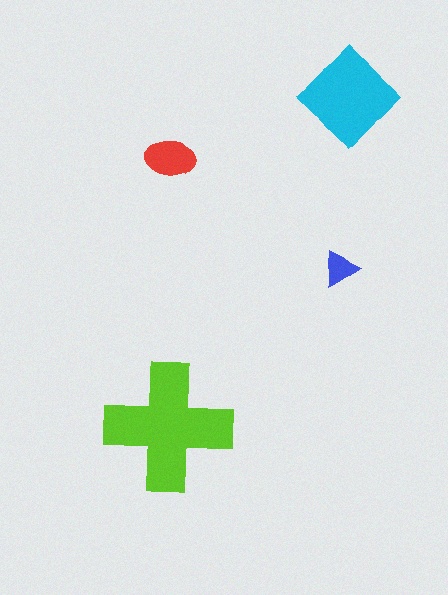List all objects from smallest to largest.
The blue triangle, the red ellipse, the cyan diamond, the lime cross.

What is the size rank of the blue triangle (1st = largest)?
4th.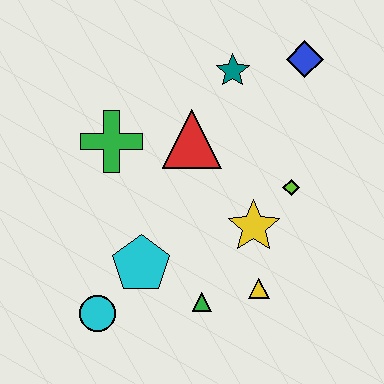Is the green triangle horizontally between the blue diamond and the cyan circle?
Yes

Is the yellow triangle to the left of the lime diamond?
Yes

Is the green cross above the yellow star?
Yes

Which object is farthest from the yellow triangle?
The blue diamond is farthest from the yellow triangle.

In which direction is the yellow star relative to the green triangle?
The yellow star is above the green triangle.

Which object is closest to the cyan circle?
The cyan pentagon is closest to the cyan circle.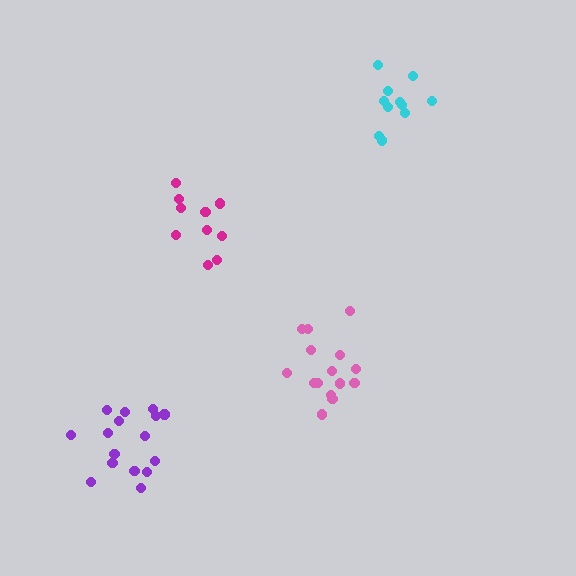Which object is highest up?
The cyan cluster is topmost.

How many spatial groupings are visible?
There are 4 spatial groupings.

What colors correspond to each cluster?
The clusters are colored: purple, magenta, cyan, pink.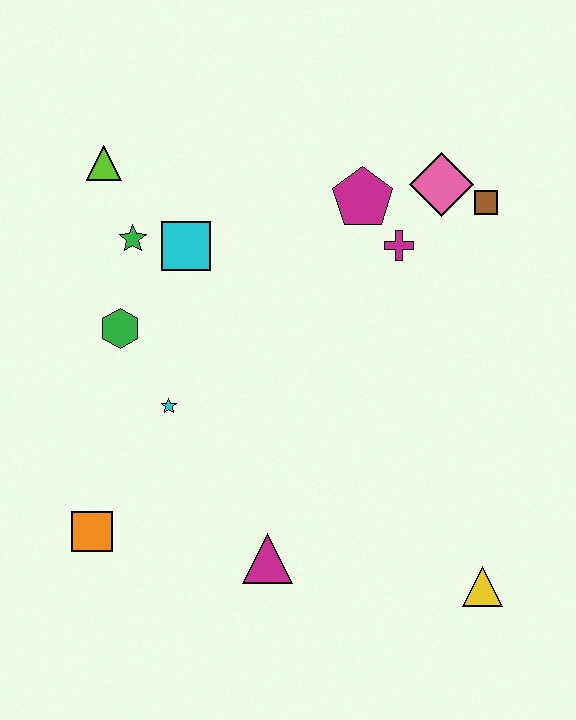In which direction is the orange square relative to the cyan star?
The orange square is below the cyan star.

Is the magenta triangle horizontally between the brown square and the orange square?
Yes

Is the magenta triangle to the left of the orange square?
No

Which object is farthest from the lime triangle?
The yellow triangle is farthest from the lime triangle.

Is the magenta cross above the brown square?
No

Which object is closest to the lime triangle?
The green star is closest to the lime triangle.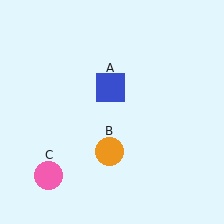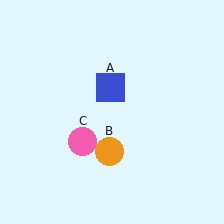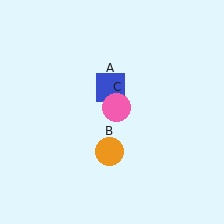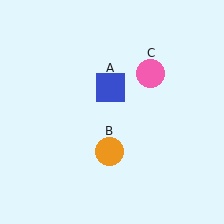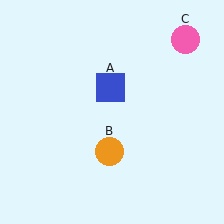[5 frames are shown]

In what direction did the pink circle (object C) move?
The pink circle (object C) moved up and to the right.